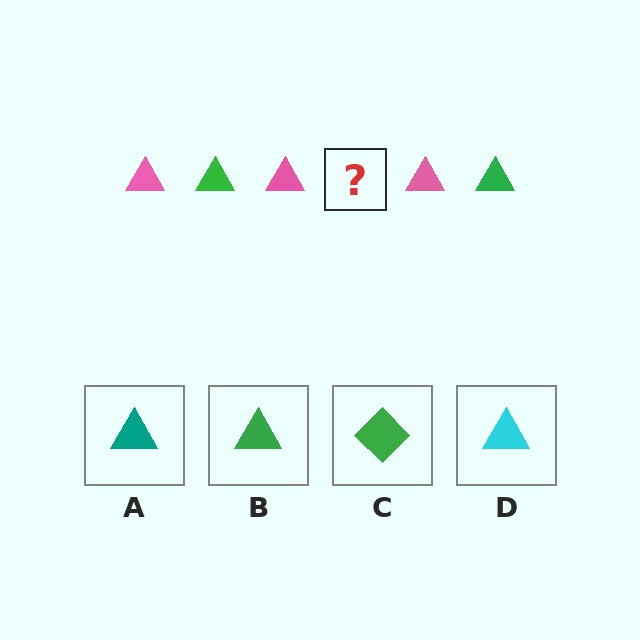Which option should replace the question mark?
Option B.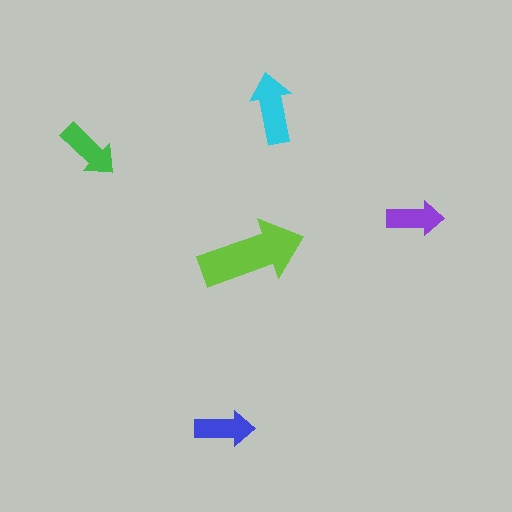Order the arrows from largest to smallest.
the lime one, the cyan one, the green one, the blue one, the purple one.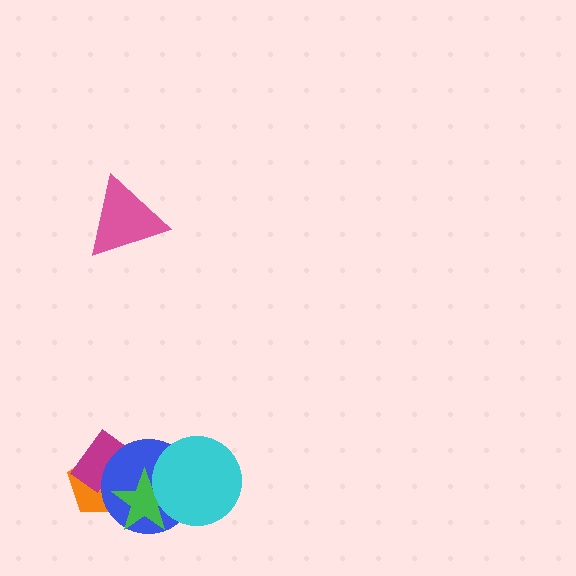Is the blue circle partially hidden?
Yes, it is partially covered by another shape.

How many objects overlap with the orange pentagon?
3 objects overlap with the orange pentagon.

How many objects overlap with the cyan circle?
2 objects overlap with the cyan circle.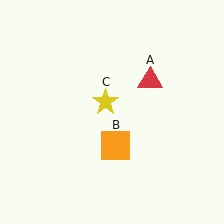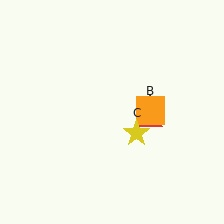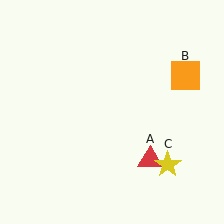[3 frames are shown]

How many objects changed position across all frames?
3 objects changed position: red triangle (object A), orange square (object B), yellow star (object C).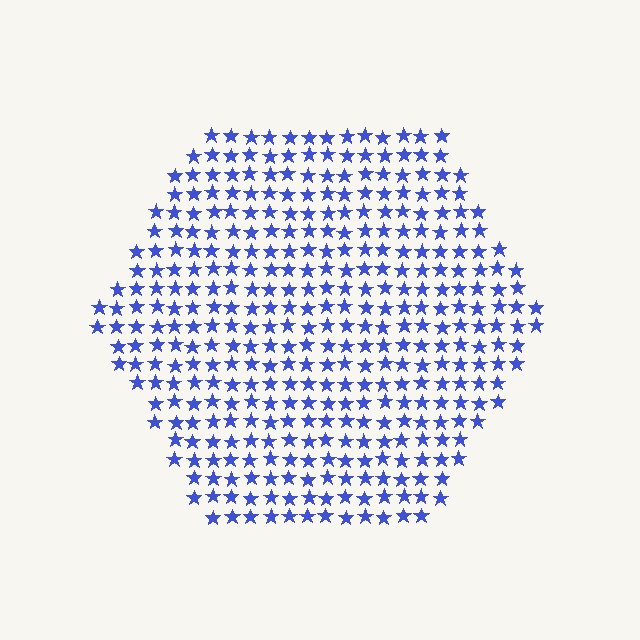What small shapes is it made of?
It is made of small stars.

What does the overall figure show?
The overall figure shows a hexagon.